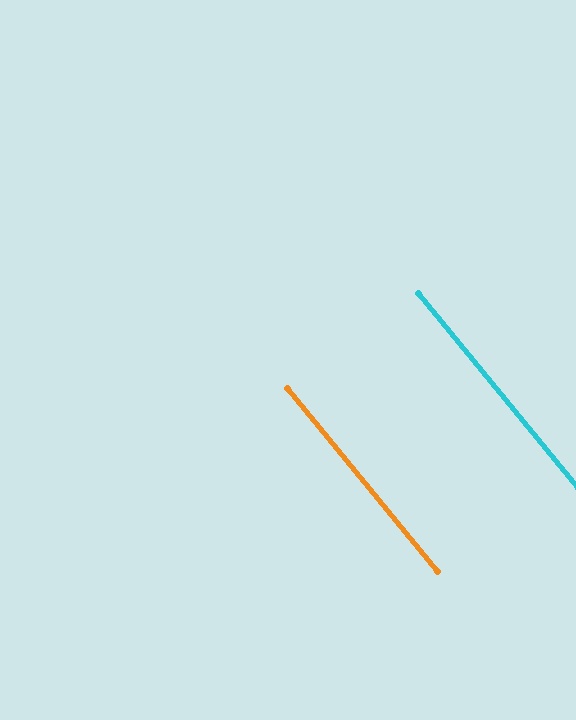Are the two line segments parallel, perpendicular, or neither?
Parallel — their directions differ by only 0.0°.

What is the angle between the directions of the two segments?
Approximately 0 degrees.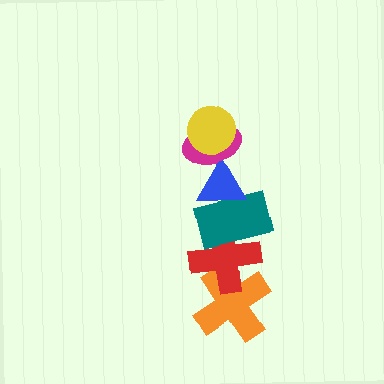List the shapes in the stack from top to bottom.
From top to bottom: the yellow circle, the magenta ellipse, the blue triangle, the teal rectangle, the red cross, the orange cross.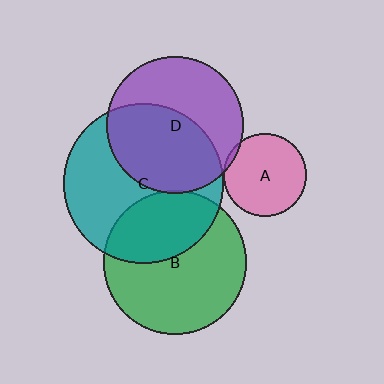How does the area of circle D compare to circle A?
Approximately 2.7 times.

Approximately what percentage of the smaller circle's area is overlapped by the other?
Approximately 35%.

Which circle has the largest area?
Circle C (teal).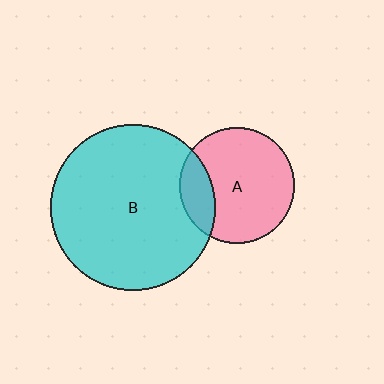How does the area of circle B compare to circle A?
Approximately 2.1 times.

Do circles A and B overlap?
Yes.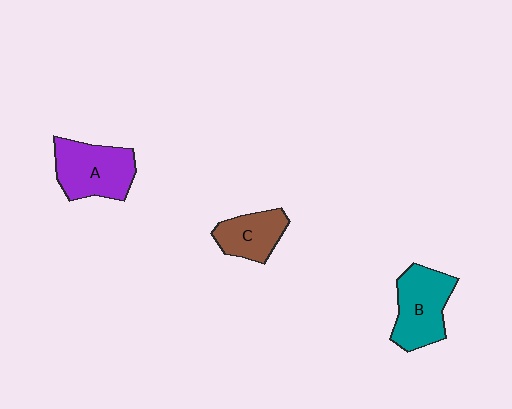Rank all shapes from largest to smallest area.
From largest to smallest: A (purple), B (teal), C (brown).